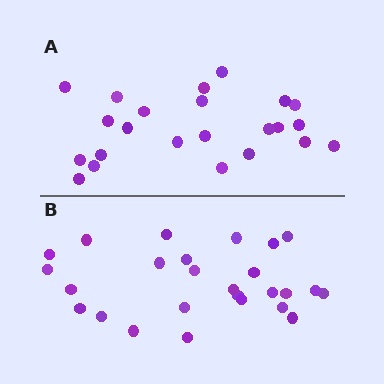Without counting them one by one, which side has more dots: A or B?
Region B (the bottom region) has more dots.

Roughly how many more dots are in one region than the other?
Region B has just a few more — roughly 2 or 3 more dots than region A.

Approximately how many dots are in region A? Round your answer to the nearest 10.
About 20 dots. (The exact count is 23, which rounds to 20.)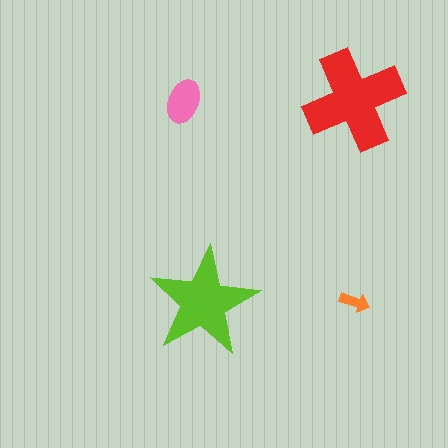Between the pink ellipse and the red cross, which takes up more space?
The red cross.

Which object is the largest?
The red cross.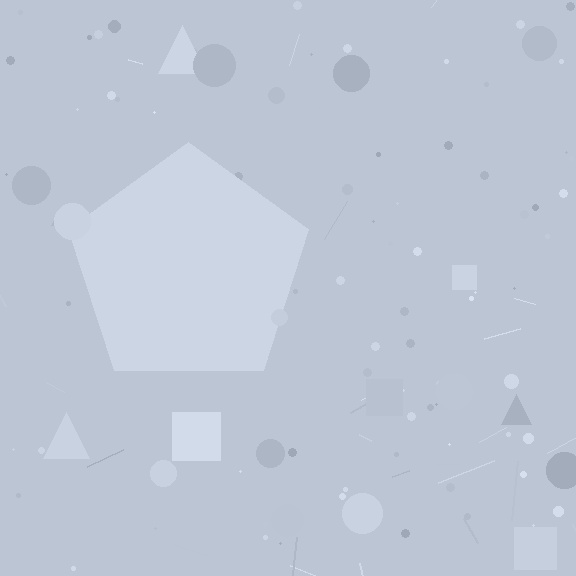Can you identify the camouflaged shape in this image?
The camouflaged shape is a pentagon.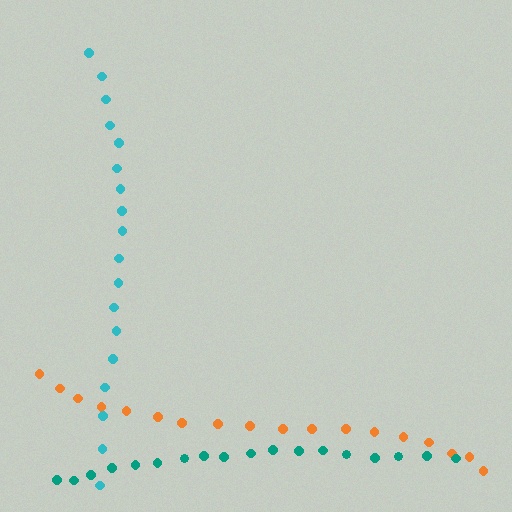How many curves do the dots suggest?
There are 3 distinct paths.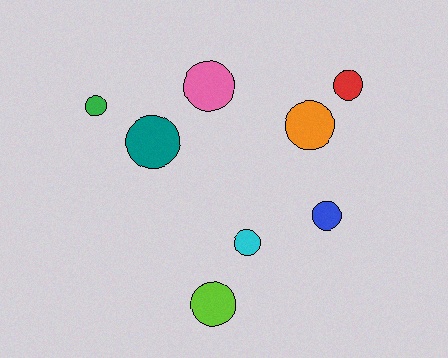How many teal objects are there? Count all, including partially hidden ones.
There is 1 teal object.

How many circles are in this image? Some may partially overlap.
There are 8 circles.